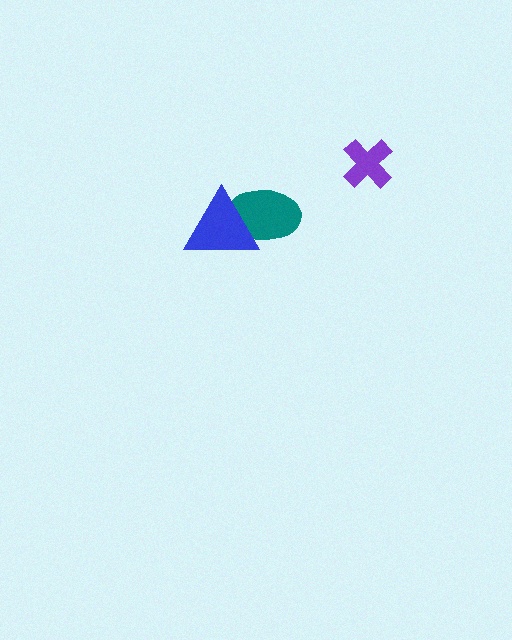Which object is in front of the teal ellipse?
The blue triangle is in front of the teal ellipse.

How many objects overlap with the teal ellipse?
1 object overlaps with the teal ellipse.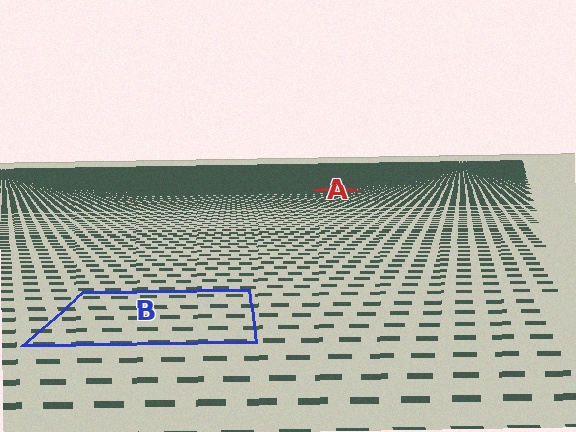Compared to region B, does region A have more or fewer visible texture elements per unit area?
Region A has more texture elements per unit area — they are packed more densely because it is farther away.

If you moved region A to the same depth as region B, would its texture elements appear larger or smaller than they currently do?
They would appear larger. At a closer depth, the same texture elements are projected at a bigger on-screen size.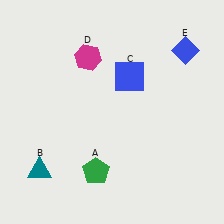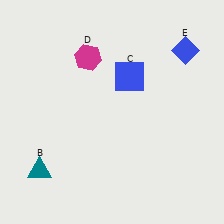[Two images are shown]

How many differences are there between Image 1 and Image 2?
There is 1 difference between the two images.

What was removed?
The green pentagon (A) was removed in Image 2.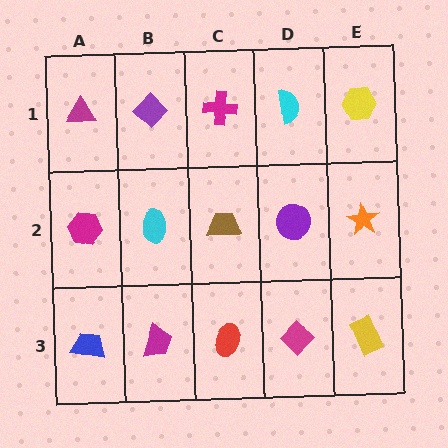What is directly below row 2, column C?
A red ellipse.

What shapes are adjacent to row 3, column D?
A purple circle (row 2, column D), a red ellipse (row 3, column C), a yellow rectangle (row 3, column E).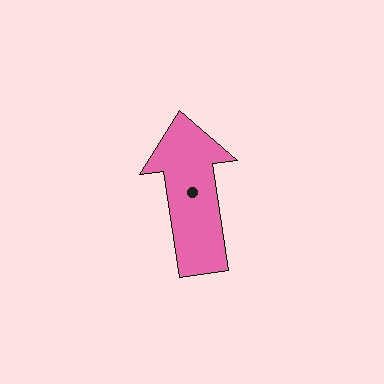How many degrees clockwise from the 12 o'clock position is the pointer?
Approximately 351 degrees.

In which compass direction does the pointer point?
North.